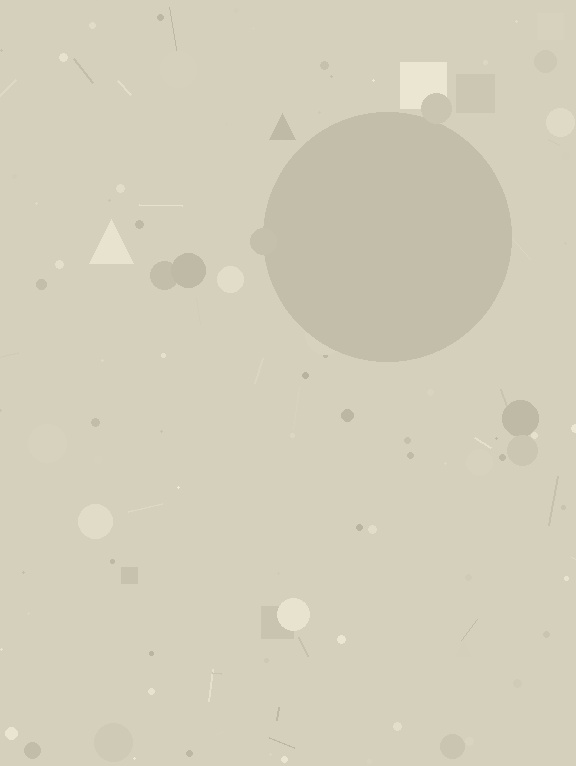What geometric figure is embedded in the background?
A circle is embedded in the background.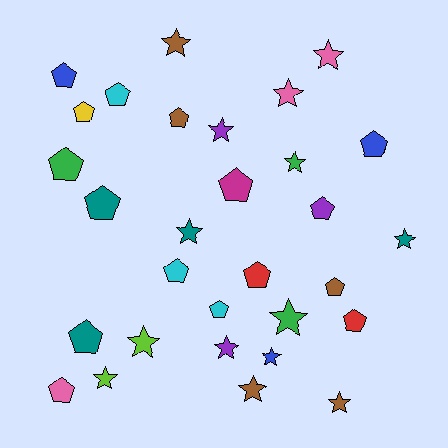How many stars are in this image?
There are 14 stars.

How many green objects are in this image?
There are 3 green objects.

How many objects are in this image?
There are 30 objects.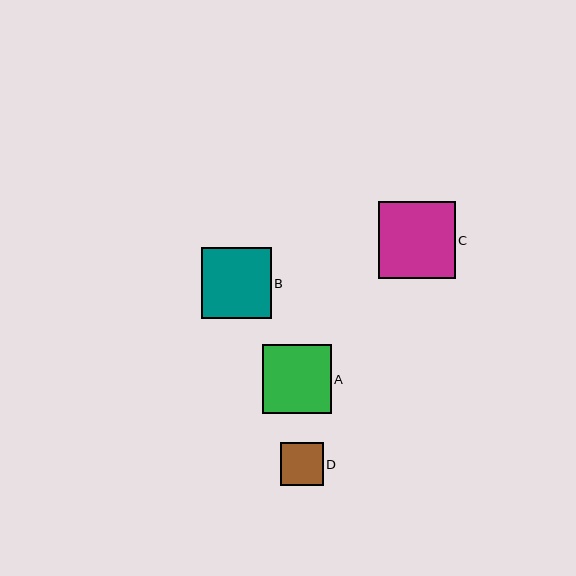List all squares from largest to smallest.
From largest to smallest: C, B, A, D.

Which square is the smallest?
Square D is the smallest with a size of approximately 43 pixels.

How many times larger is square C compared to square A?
Square C is approximately 1.1 times the size of square A.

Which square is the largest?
Square C is the largest with a size of approximately 77 pixels.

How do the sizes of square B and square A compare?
Square B and square A are approximately the same size.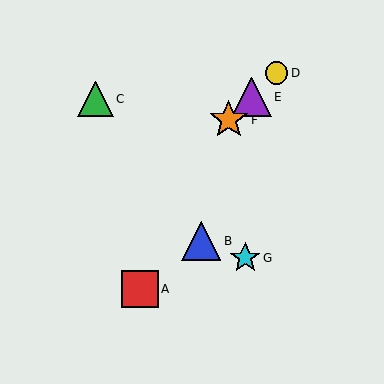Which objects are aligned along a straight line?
Objects D, E, F are aligned along a straight line.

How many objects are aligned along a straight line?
3 objects (D, E, F) are aligned along a straight line.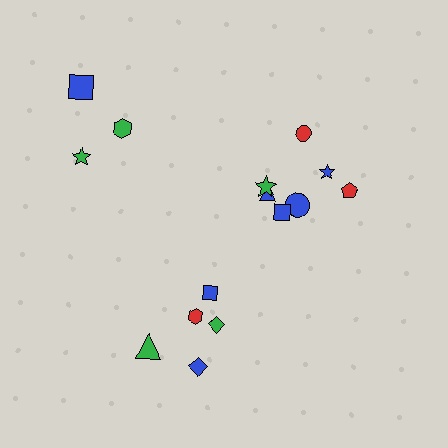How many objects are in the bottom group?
There are 5 objects.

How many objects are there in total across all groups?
There are 15 objects.